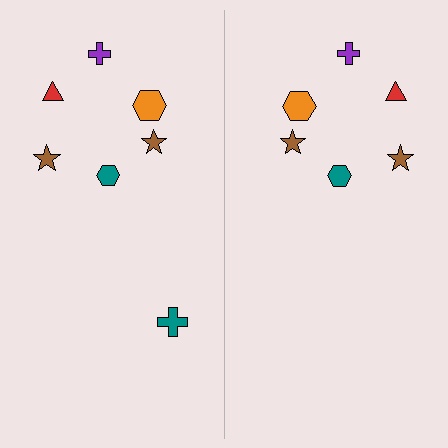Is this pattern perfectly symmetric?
No, the pattern is not perfectly symmetric. A teal cross is missing from the right side.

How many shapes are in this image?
There are 13 shapes in this image.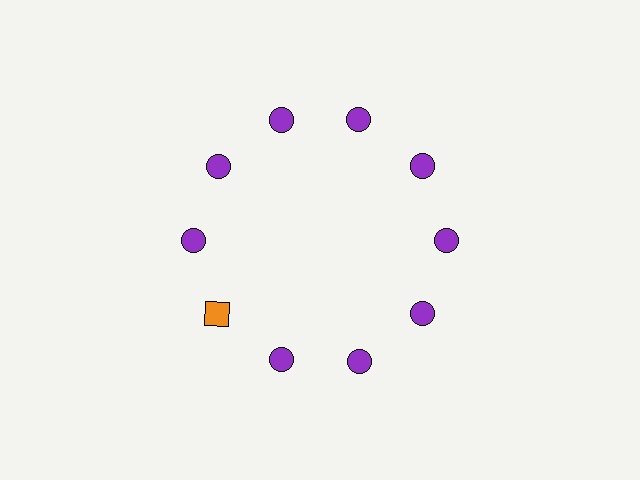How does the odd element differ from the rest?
It differs in both color (orange instead of purple) and shape (square instead of circle).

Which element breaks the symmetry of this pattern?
The orange square at roughly the 8 o'clock position breaks the symmetry. All other shapes are purple circles.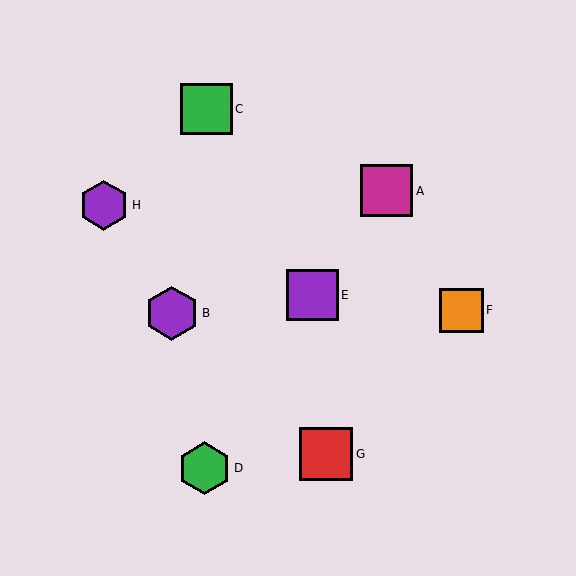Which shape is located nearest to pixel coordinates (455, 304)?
The orange square (labeled F) at (462, 310) is nearest to that location.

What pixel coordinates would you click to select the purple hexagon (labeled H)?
Click at (104, 205) to select the purple hexagon H.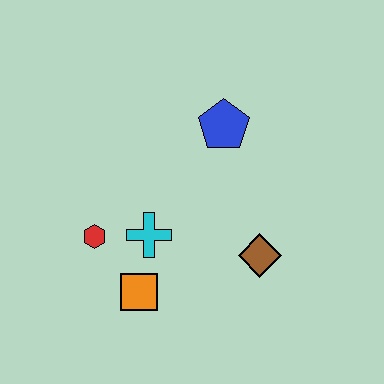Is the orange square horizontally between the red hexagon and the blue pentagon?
Yes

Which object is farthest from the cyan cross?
The blue pentagon is farthest from the cyan cross.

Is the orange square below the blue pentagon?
Yes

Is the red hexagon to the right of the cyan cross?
No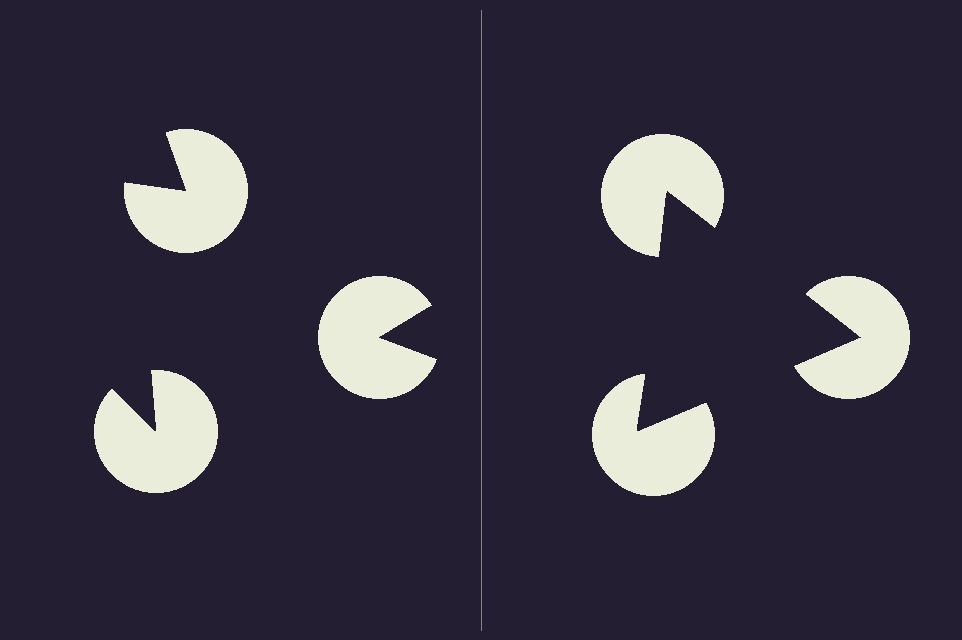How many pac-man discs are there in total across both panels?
6 — 3 on each side.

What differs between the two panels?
The pac-man discs are positioned identically on both sides; only the wedge orientations differ. On the right they align to a triangle; on the left they are misaligned.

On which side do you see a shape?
An illusory triangle appears on the right side. On the left side the wedge cuts are rotated, so no coherent shape forms.